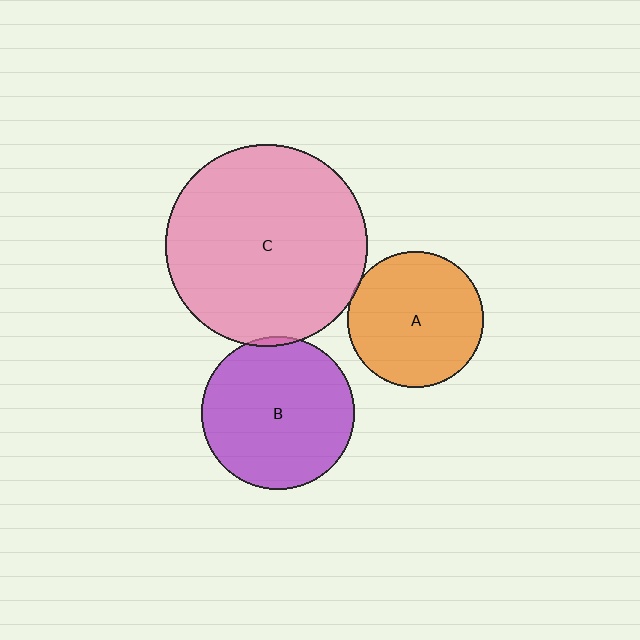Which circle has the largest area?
Circle C (pink).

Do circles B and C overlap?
Yes.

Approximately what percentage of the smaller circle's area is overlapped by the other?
Approximately 5%.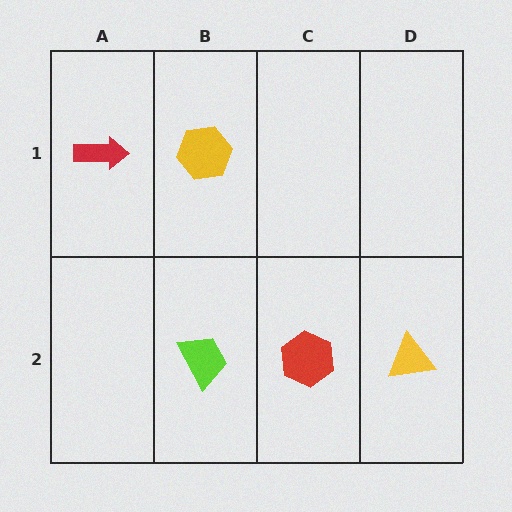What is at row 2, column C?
A red hexagon.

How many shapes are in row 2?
3 shapes.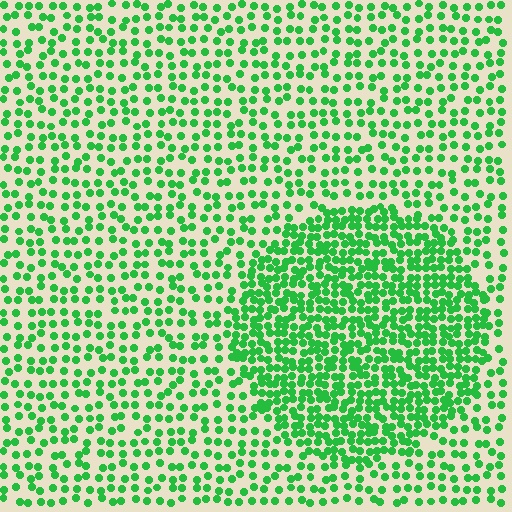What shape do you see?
I see a circle.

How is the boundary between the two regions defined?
The boundary is defined by a change in element density (approximately 2.0x ratio). All elements are the same color, size, and shape.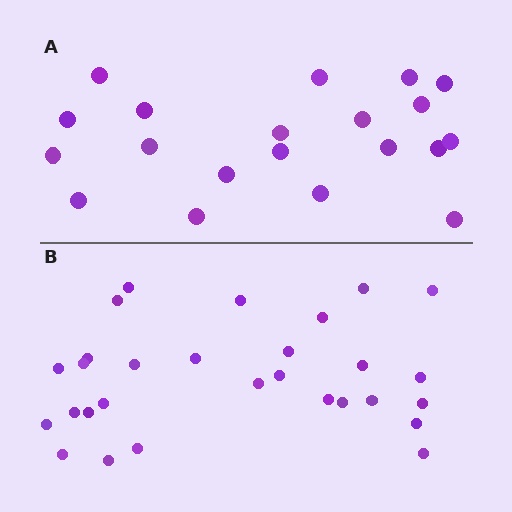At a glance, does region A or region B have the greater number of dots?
Region B (the bottom region) has more dots.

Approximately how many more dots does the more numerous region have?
Region B has roughly 8 or so more dots than region A.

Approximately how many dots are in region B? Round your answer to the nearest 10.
About 30 dots. (The exact count is 29, which rounds to 30.)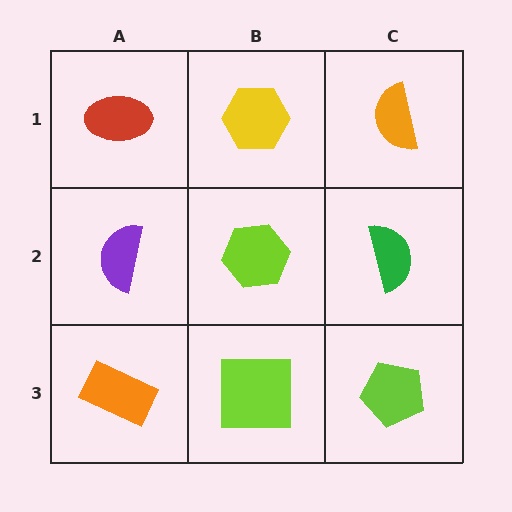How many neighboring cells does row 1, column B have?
3.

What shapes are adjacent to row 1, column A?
A purple semicircle (row 2, column A), a yellow hexagon (row 1, column B).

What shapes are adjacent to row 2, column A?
A red ellipse (row 1, column A), an orange rectangle (row 3, column A), a lime hexagon (row 2, column B).